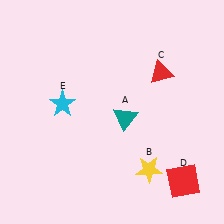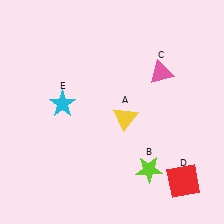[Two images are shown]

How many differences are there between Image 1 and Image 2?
There are 3 differences between the two images.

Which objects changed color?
A changed from teal to yellow. B changed from yellow to lime. C changed from red to pink.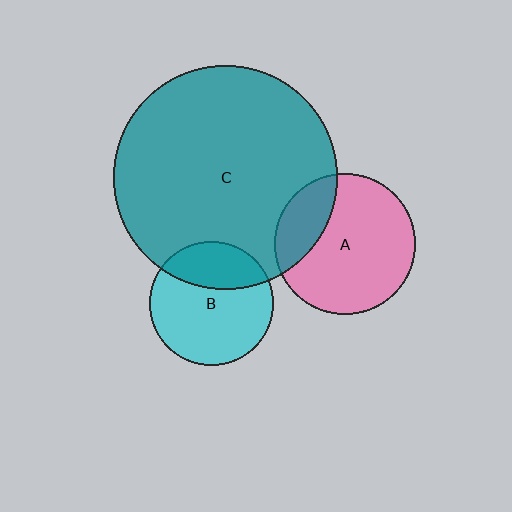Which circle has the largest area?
Circle C (teal).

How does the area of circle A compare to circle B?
Approximately 1.3 times.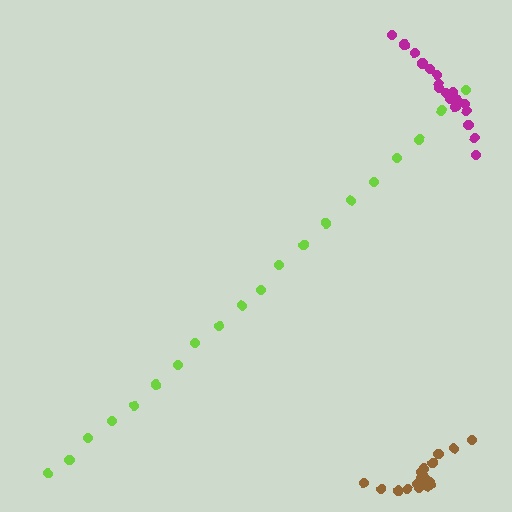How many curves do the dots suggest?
There are 3 distinct paths.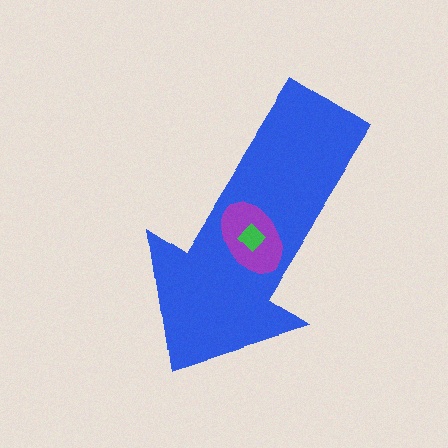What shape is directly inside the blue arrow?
The purple ellipse.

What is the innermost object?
The green diamond.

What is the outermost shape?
The blue arrow.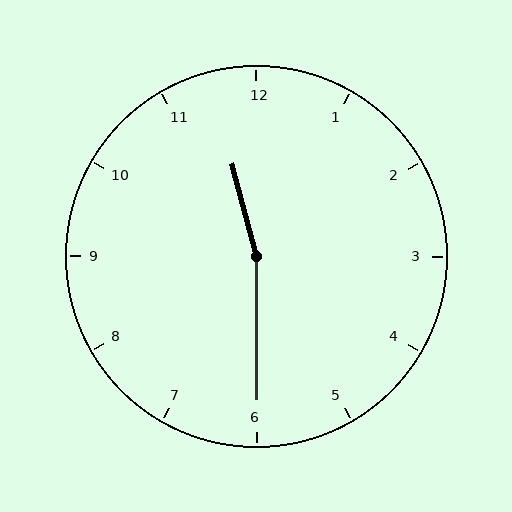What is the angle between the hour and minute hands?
Approximately 165 degrees.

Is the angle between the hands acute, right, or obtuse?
It is obtuse.